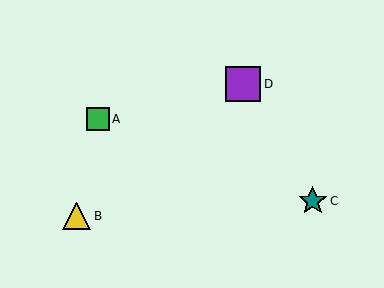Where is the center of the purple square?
The center of the purple square is at (243, 84).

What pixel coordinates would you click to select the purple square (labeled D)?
Click at (243, 84) to select the purple square D.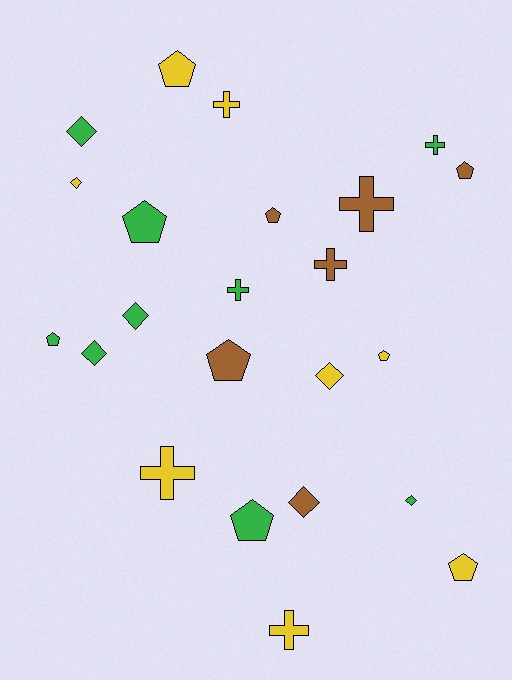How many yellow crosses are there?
There are 3 yellow crosses.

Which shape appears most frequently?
Pentagon, with 9 objects.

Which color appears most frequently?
Green, with 9 objects.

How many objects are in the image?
There are 23 objects.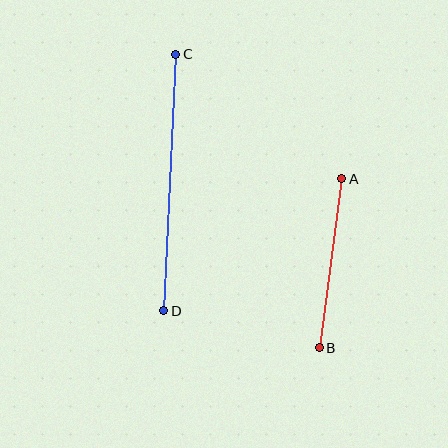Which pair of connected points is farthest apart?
Points C and D are farthest apart.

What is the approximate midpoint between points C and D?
The midpoint is at approximately (170, 182) pixels.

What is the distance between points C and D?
The distance is approximately 257 pixels.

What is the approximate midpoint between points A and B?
The midpoint is at approximately (330, 263) pixels.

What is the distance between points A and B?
The distance is approximately 171 pixels.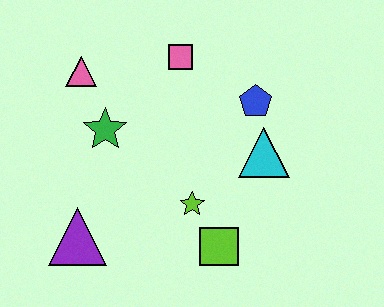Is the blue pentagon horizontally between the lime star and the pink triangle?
No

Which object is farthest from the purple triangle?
The blue pentagon is farthest from the purple triangle.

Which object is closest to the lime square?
The lime star is closest to the lime square.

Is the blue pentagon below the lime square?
No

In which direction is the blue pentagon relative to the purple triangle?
The blue pentagon is to the right of the purple triangle.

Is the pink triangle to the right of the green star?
No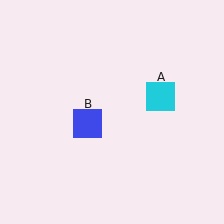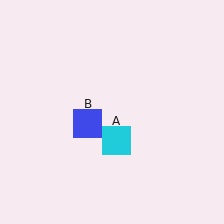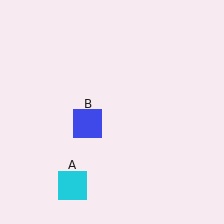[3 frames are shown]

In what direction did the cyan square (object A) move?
The cyan square (object A) moved down and to the left.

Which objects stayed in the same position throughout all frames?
Blue square (object B) remained stationary.